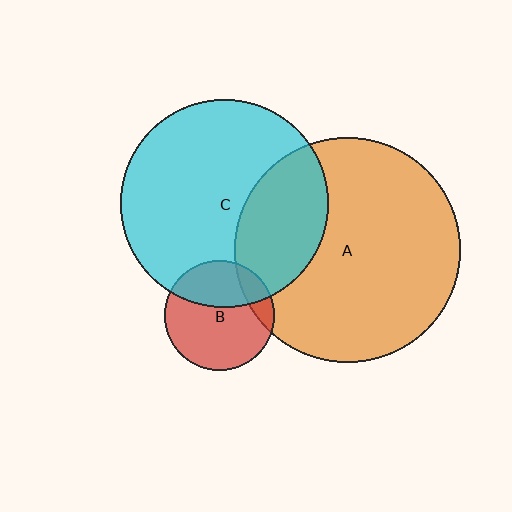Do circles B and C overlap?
Yes.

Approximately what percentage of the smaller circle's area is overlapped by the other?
Approximately 35%.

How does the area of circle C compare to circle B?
Approximately 3.6 times.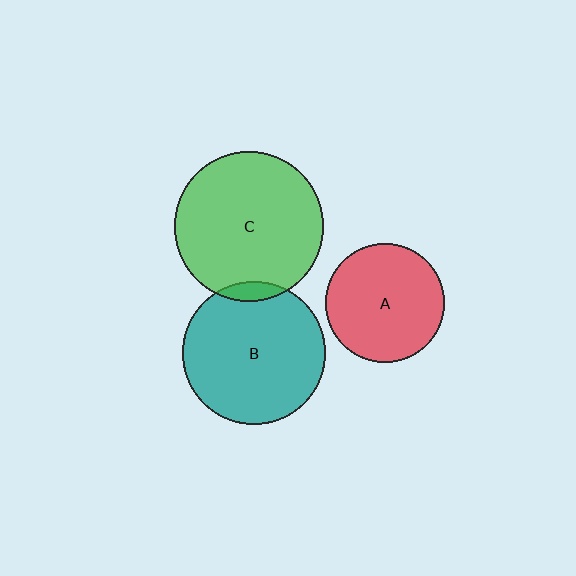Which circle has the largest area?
Circle C (green).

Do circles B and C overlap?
Yes.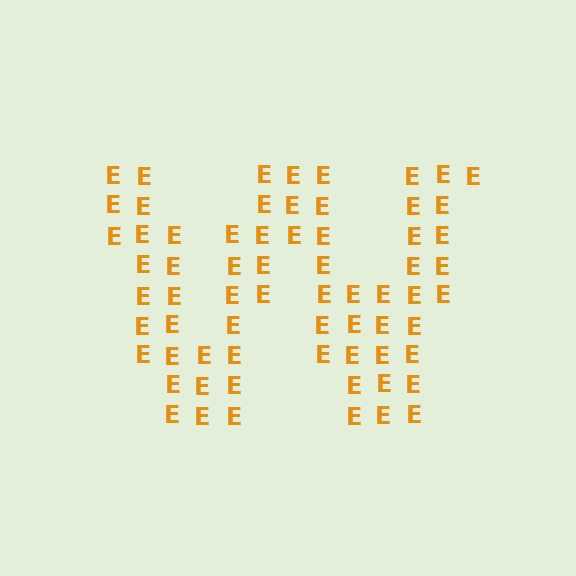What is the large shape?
The large shape is the letter W.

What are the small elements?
The small elements are letter E's.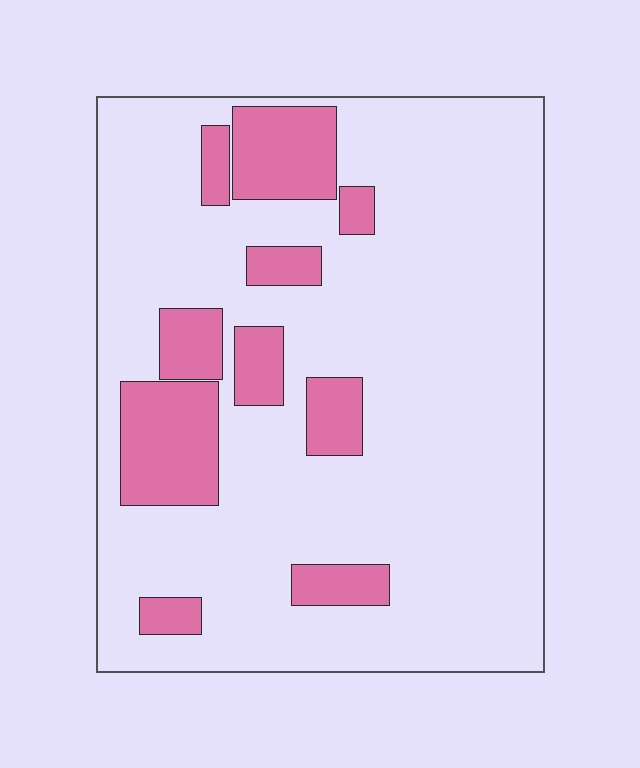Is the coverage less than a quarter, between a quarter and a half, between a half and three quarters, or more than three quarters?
Less than a quarter.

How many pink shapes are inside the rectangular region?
10.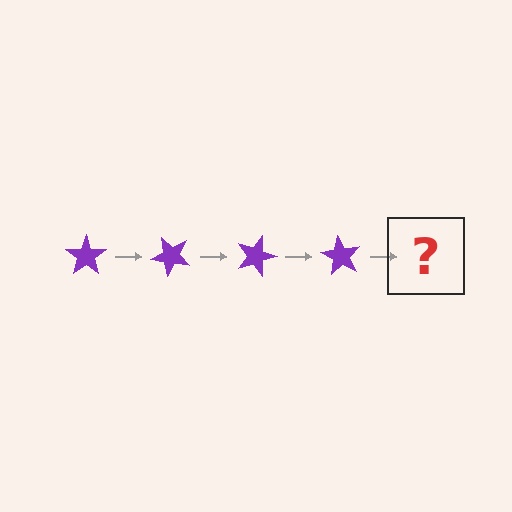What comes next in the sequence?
The next element should be a purple star rotated 180 degrees.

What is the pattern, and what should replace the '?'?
The pattern is that the star rotates 45 degrees each step. The '?' should be a purple star rotated 180 degrees.